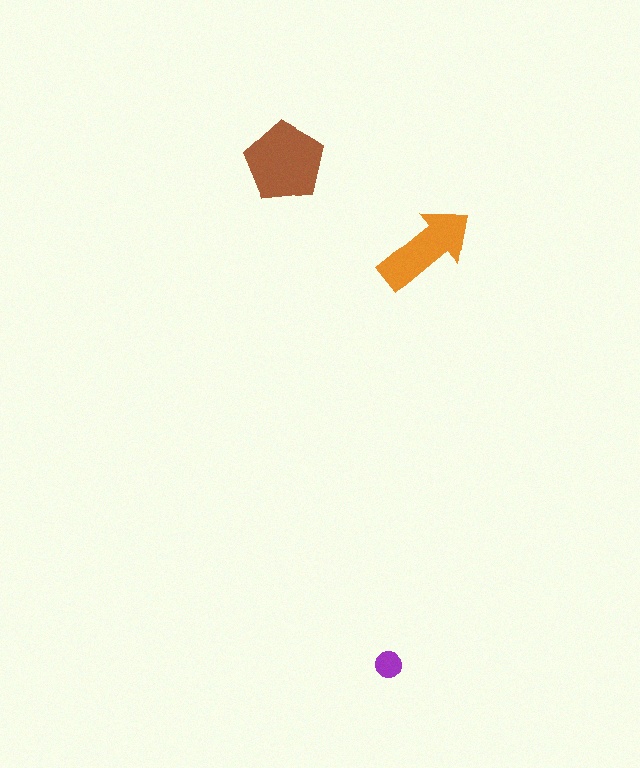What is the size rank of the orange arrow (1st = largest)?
2nd.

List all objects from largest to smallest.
The brown pentagon, the orange arrow, the purple circle.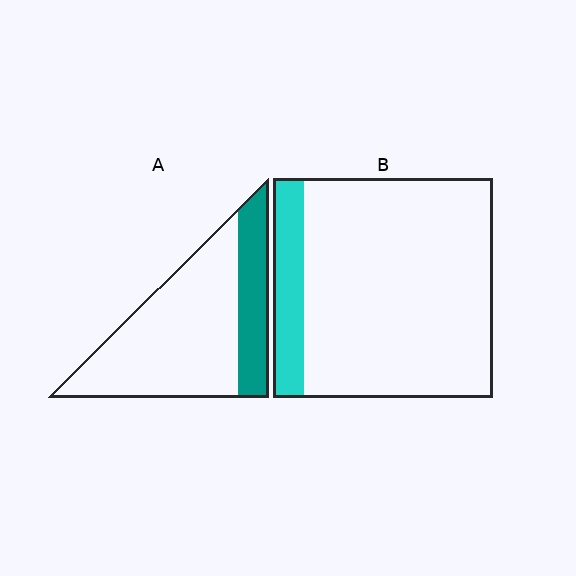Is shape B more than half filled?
No.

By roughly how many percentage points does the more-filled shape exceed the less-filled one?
By roughly 10 percentage points (A over B).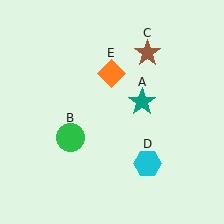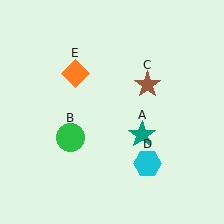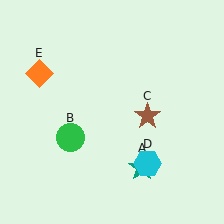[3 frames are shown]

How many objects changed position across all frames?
3 objects changed position: teal star (object A), brown star (object C), orange diamond (object E).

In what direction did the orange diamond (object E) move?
The orange diamond (object E) moved left.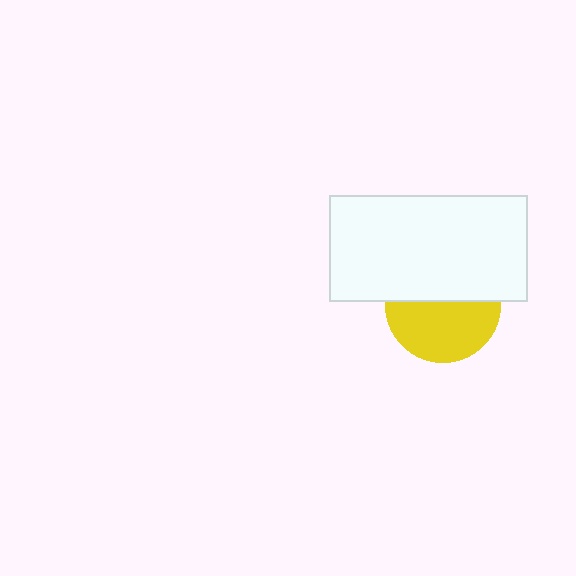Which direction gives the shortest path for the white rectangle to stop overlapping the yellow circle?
Moving up gives the shortest separation.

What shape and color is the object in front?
The object in front is a white rectangle.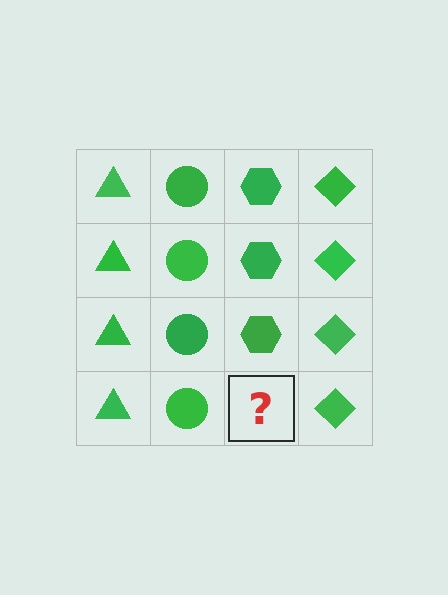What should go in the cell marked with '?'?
The missing cell should contain a green hexagon.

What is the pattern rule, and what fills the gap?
The rule is that each column has a consistent shape. The gap should be filled with a green hexagon.